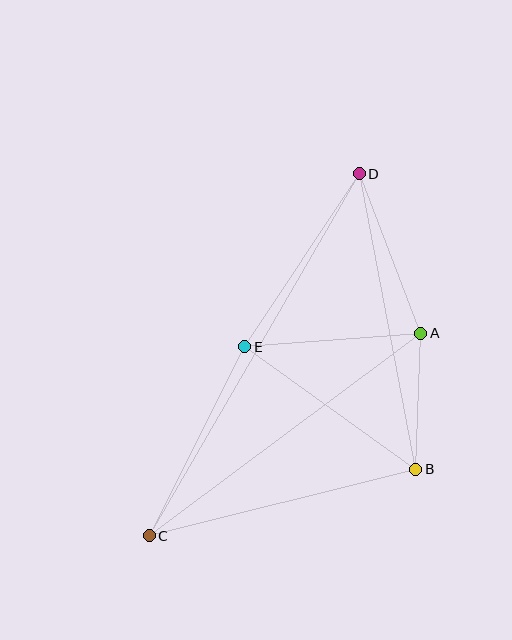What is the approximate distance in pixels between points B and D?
The distance between B and D is approximately 301 pixels.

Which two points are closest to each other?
Points A and B are closest to each other.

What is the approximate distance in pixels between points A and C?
The distance between A and C is approximately 339 pixels.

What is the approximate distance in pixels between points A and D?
The distance between A and D is approximately 171 pixels.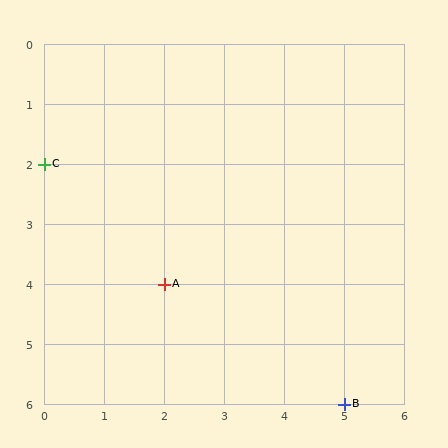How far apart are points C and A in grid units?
Points C and A are 2 columns and 2 rows apart (about 2.8 grid units diagonally).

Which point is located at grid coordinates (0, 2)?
Point C is at (0, 2).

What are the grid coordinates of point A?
Point A is at grid coordinates (2, 4).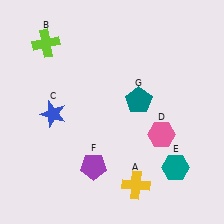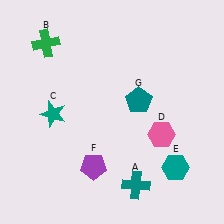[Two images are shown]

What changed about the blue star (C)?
In Image 1, C is blue. In Image 2, it changed to teal.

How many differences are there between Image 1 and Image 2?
There are 3 differences between the two images.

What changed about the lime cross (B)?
In Image 1, B is lime. In Image 2, it changed to green.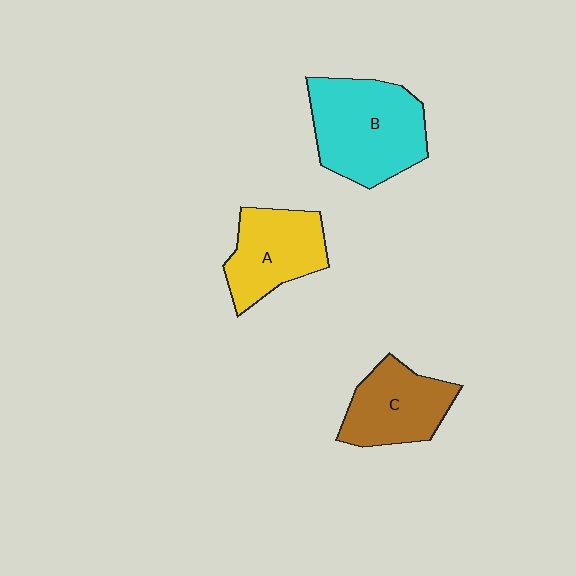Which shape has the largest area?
Shape B (cyan).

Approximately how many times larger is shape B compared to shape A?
Approximately 1.4 times.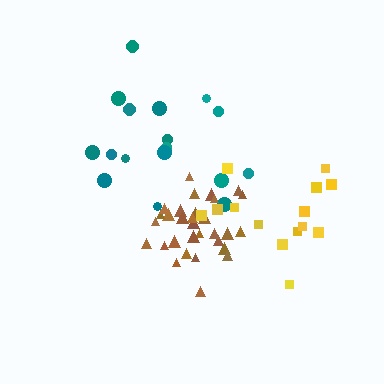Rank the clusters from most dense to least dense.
brown, teal, yellow.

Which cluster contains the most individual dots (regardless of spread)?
Brown (31).